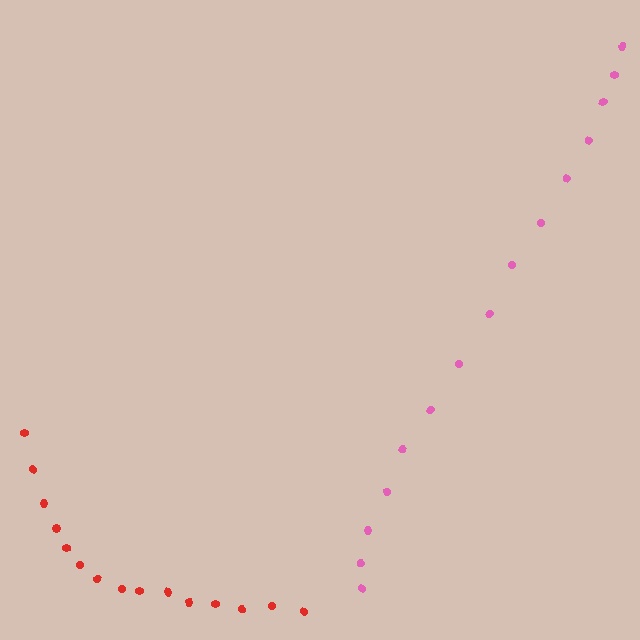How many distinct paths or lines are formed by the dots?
There are 2 distinct paths.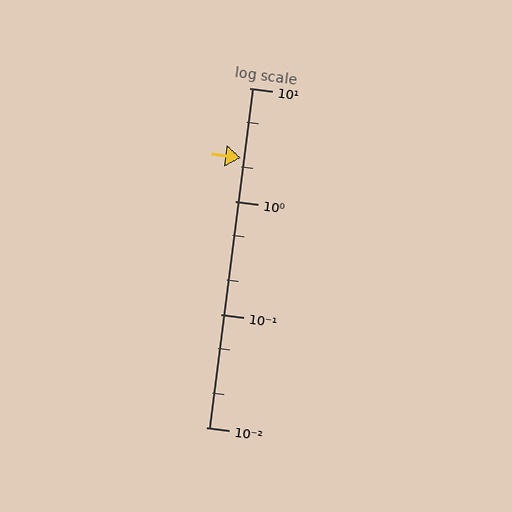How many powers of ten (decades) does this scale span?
The scale spans 3 decades, from 0.01 to 10.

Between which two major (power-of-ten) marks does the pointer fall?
The pointer is between 1 and 10.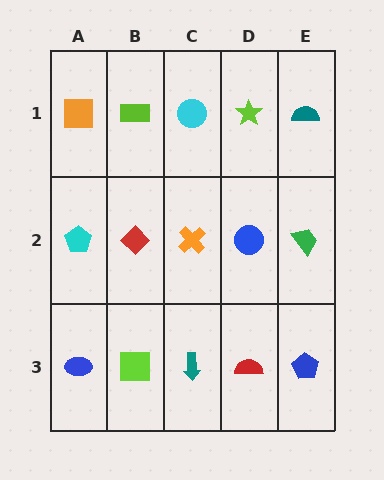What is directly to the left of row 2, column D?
An orange cross.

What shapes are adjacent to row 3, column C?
An orange cross (row 2, column C), a lime square (row 3, column B), a red semicircle (row 3, column D).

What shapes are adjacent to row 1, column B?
A red diamond (row 2, column B), an orange square (row 1, column A), a cyan circle (row 1, column C).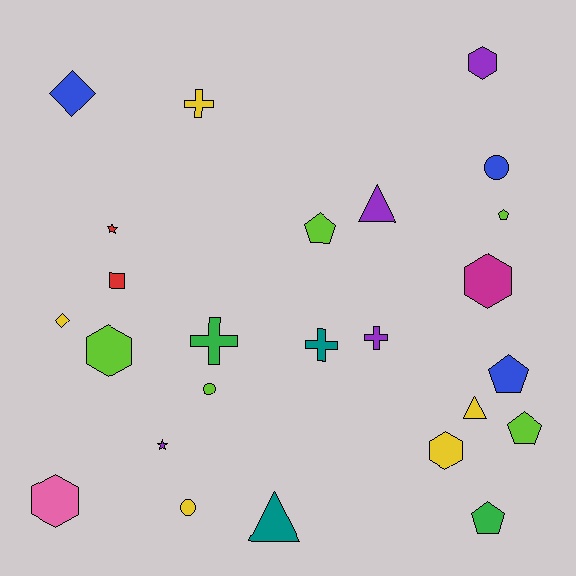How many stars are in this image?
There are 2 stars.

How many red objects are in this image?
There are 2 red objects.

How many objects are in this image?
There are 25 objects.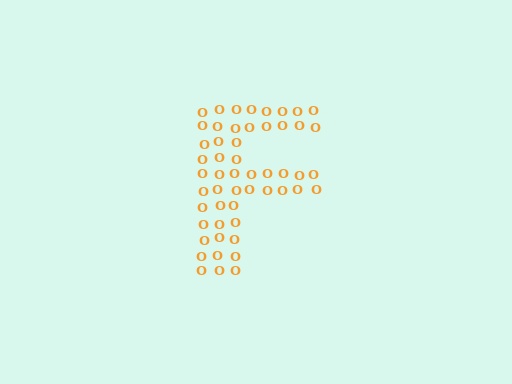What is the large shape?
The large shape is the letter F.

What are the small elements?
The small elements are letter O's.